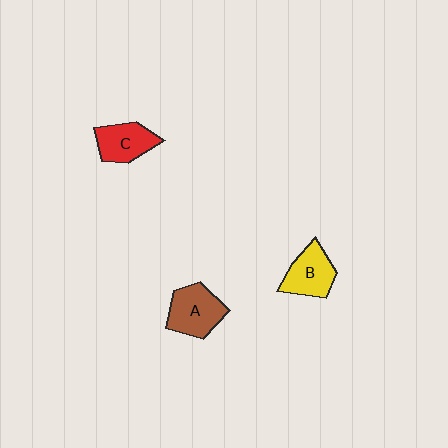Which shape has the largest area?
Shape A (brown).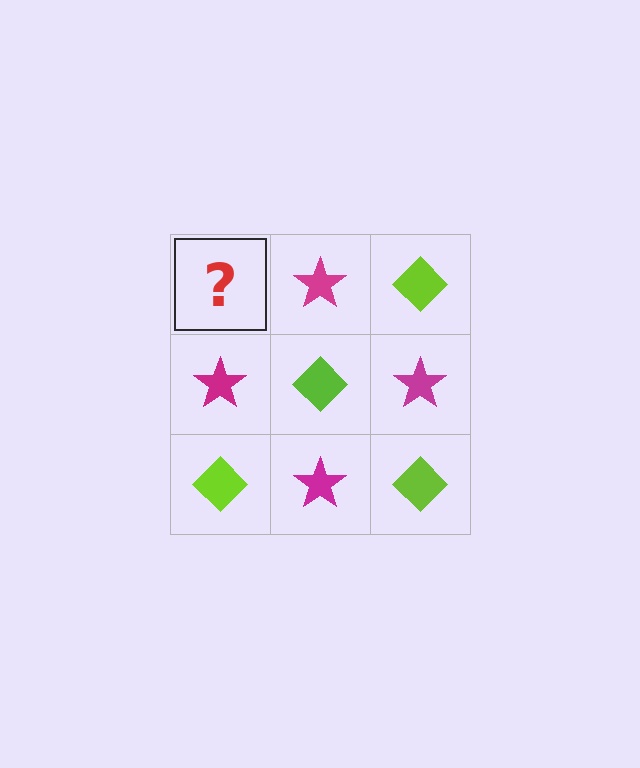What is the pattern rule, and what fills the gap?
The rule is that it alternates lime diamond and magenta star in a checkerboard pattern. The gap should be filled with a lime diamond.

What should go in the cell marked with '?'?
The missing cell should contain a lime diamond.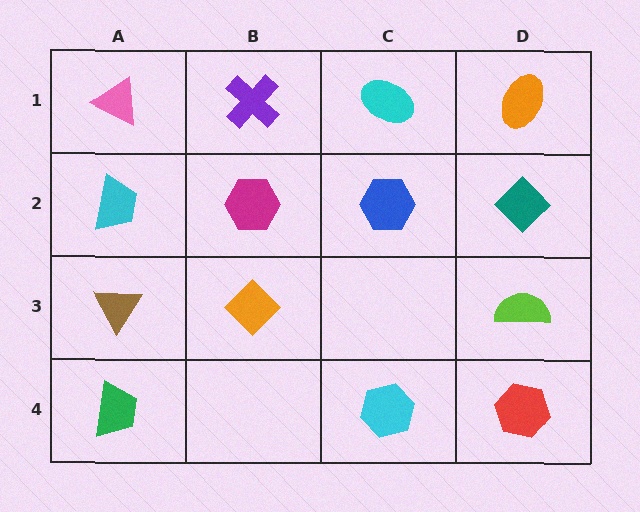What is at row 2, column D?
A teal diamond.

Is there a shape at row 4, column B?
No, that cell is empty.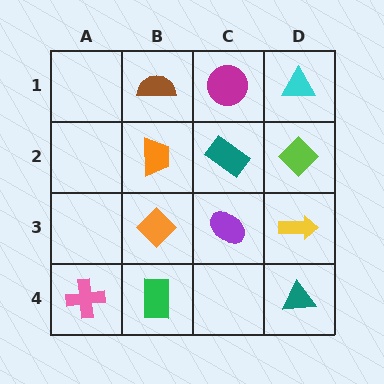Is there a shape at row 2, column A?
No, that cell is empty.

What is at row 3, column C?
A purple ellipse.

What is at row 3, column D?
A yellow arrow.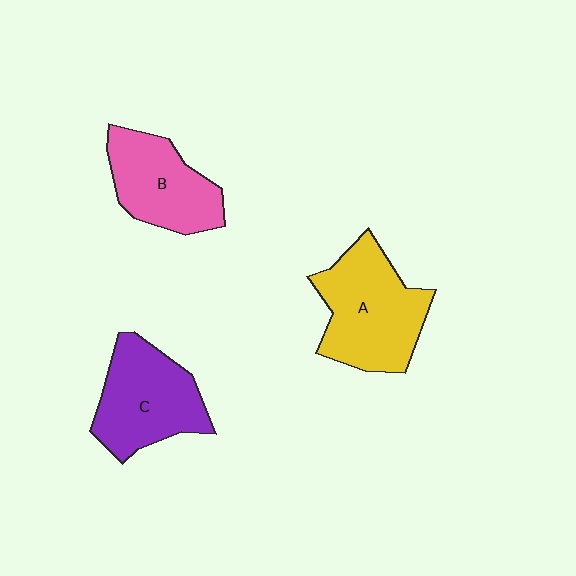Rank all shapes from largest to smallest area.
From largest to smallest: A (yellow), C (purple), B (pink).